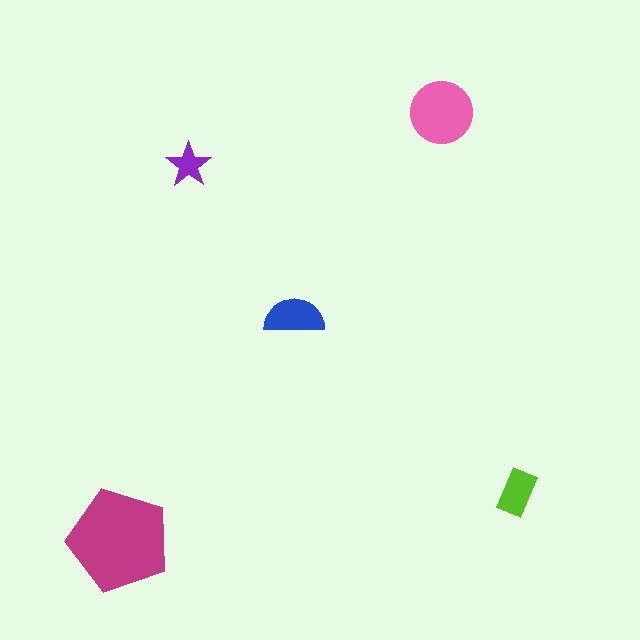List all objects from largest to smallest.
The magenta pentagon, the pink circle, the blue semicircle, the lime rectangle, the purple star.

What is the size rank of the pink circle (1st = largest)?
2nd.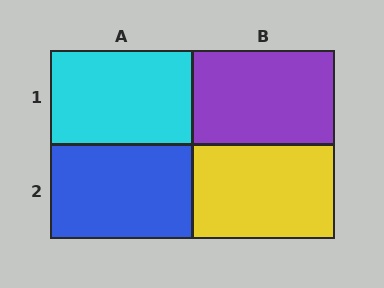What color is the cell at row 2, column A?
Blue.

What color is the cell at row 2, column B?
Yellow.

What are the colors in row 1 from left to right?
Cyan, purple.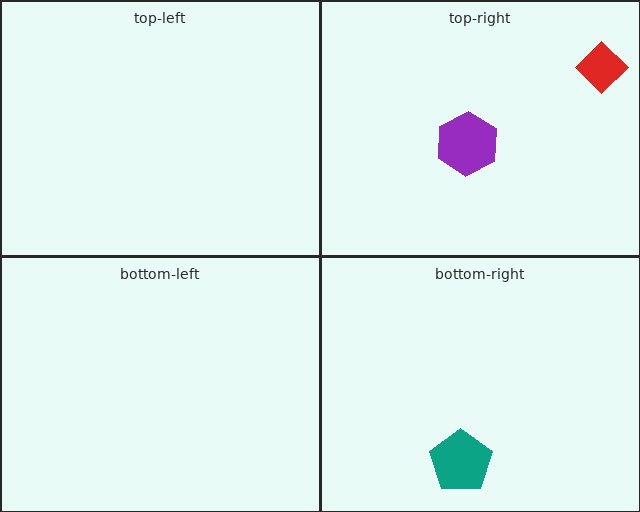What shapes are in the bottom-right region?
The teal pentagon.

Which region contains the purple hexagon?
The top-right region.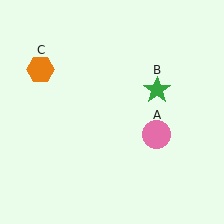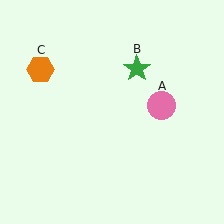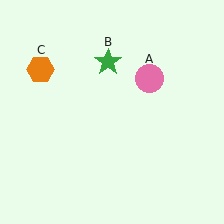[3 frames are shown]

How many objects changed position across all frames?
2 objects changed position: pink circle (object A), green star (object B).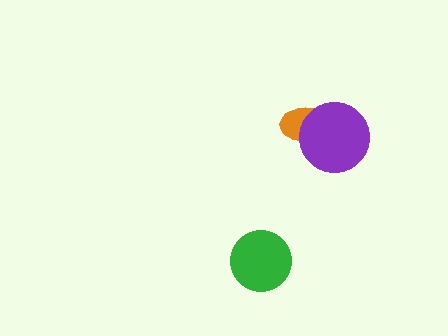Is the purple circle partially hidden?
No, no other shape covers it.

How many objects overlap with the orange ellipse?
1 object overlaps with the orange ellipse.